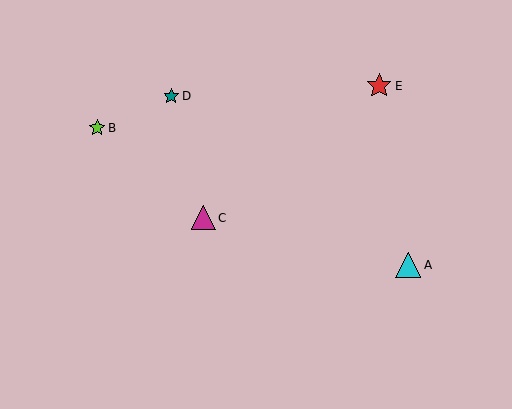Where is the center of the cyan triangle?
The center of the cyan triangle is at (408, 265).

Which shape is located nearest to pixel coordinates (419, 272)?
The cyan triangle (labeled A) at (408, 265) is nearest to that location.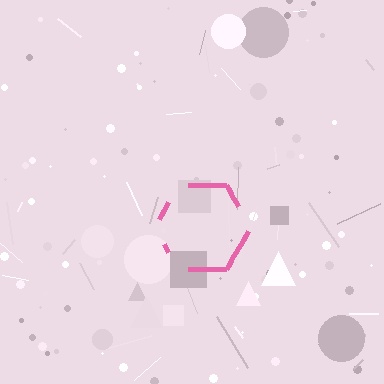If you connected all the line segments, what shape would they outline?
They would outline a hexagon.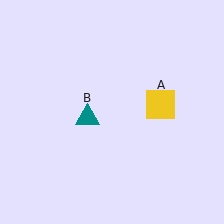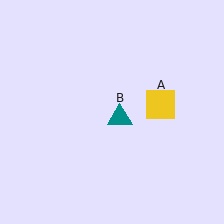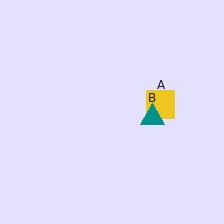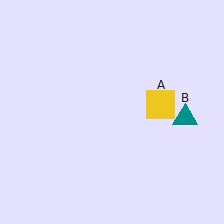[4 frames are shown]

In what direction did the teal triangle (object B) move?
The teal triangle (object B) moved right.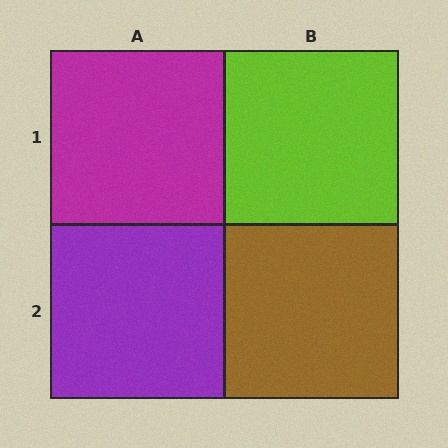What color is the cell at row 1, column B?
Lime.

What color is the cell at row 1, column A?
Magenta.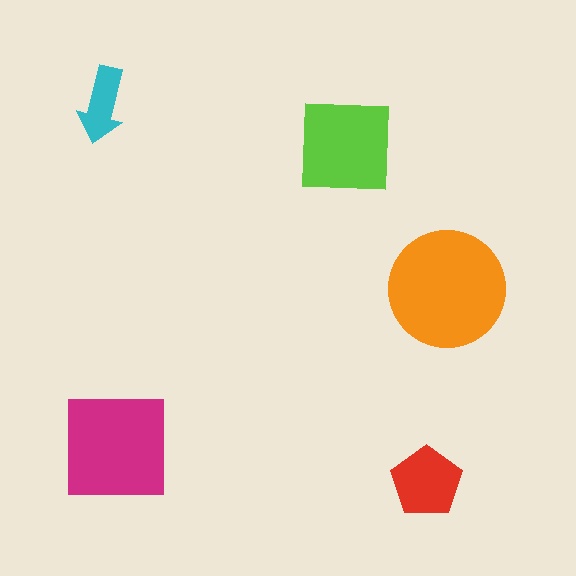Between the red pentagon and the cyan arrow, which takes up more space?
The red pentagon.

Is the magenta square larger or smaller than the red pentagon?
Larger.